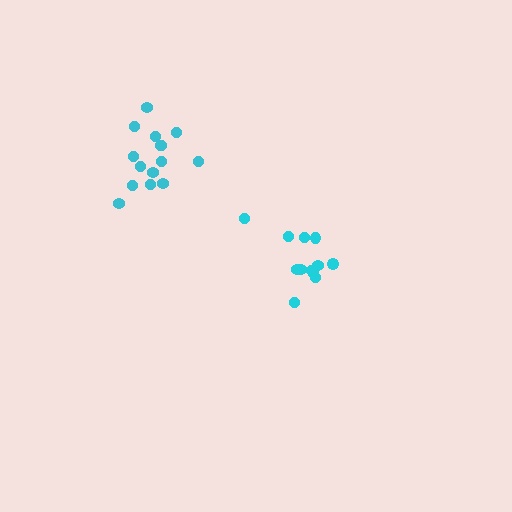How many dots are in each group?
Group 1: 15 dots, Group 2: 12 dots (27 total).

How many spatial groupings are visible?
There are 2 spatial groupings.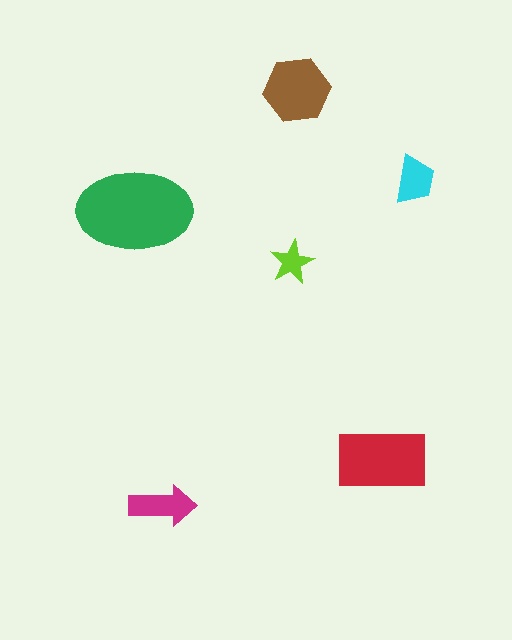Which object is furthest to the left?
The green ellipse is leftmost.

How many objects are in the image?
There are 6 objects in the image.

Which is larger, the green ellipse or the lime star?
The green ellipse.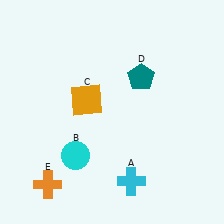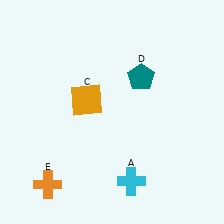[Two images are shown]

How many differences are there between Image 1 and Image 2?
There is 1 difference between the two images.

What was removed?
The cyan circle (B) was removed in Image 2.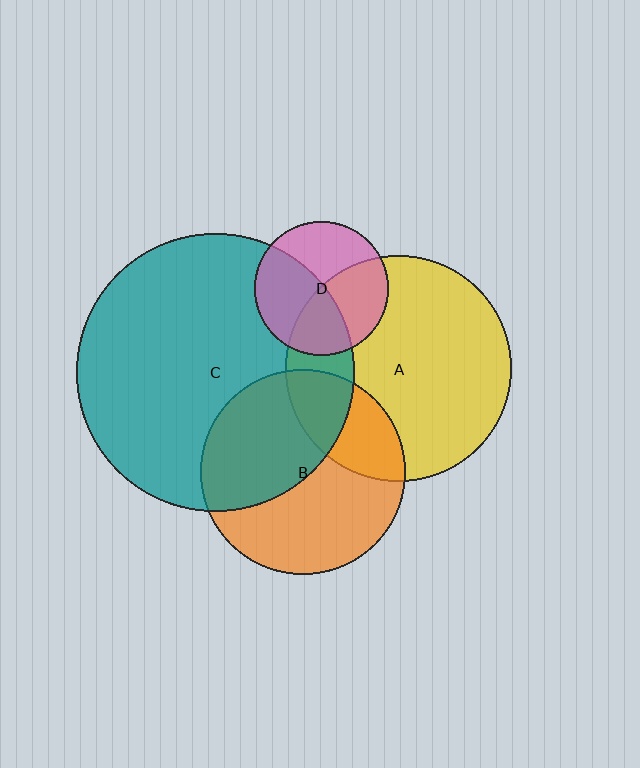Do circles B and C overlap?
Yes.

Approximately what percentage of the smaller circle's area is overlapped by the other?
Approximately 45%.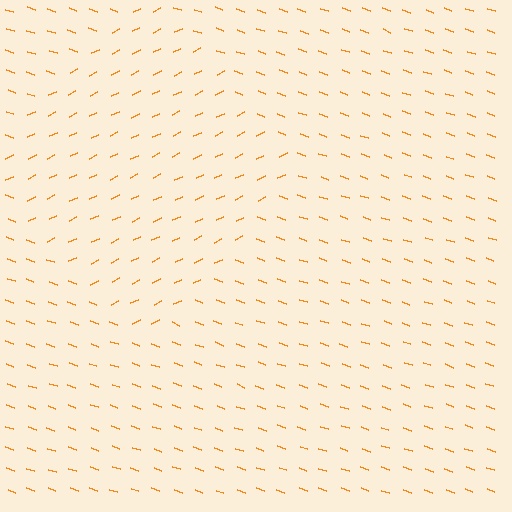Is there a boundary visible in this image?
Yes, there is a texture boundary formed by a change in line orientation.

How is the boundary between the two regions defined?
The boundary is defined purely by a change in line orientation (approximately 45 degrees difference). All lines are the same color and thickness.